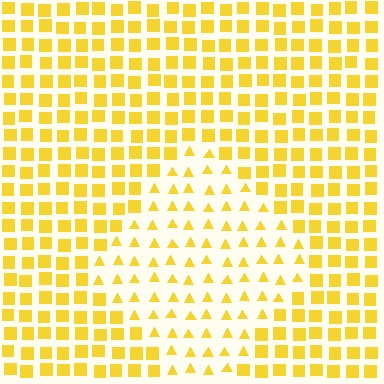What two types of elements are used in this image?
The image uses triangles inside the diamond region and squares outside it.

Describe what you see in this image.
The image is filled with small yellow elements arranged in a uniform grid. A diamond-shaped region contains triangles, while the surrounding area contains squares. The boundary is defined purely by the change in element shape.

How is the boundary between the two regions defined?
The boundary is defined by a change in element shape: triangles inside vs. squares outside. All elements share the same color and spacing.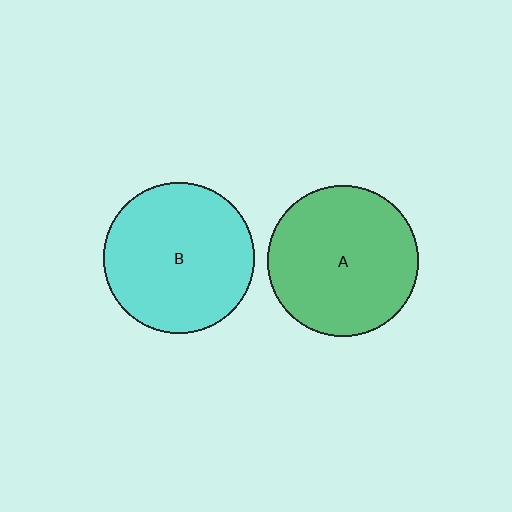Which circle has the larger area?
Circle B (cyan).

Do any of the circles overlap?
No, none of the circles overlap.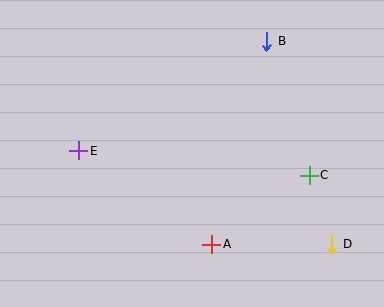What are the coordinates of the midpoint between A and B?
The midpoint between A and B is at (239, 143).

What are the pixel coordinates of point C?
Point C is at (309, 176).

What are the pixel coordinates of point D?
Point D is at (332, 244).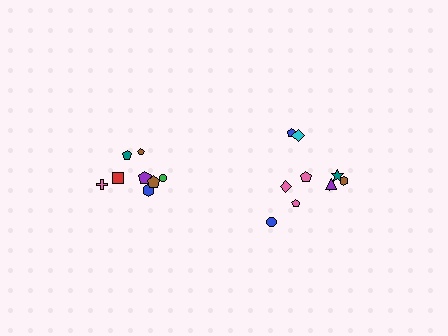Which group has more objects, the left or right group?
The right group.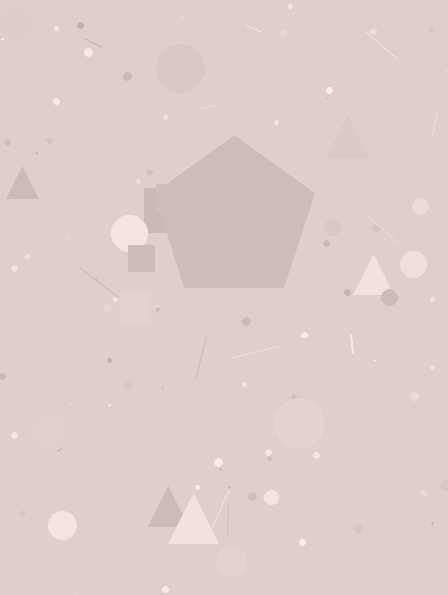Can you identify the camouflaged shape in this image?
The camouflaged shape is a pentagon.